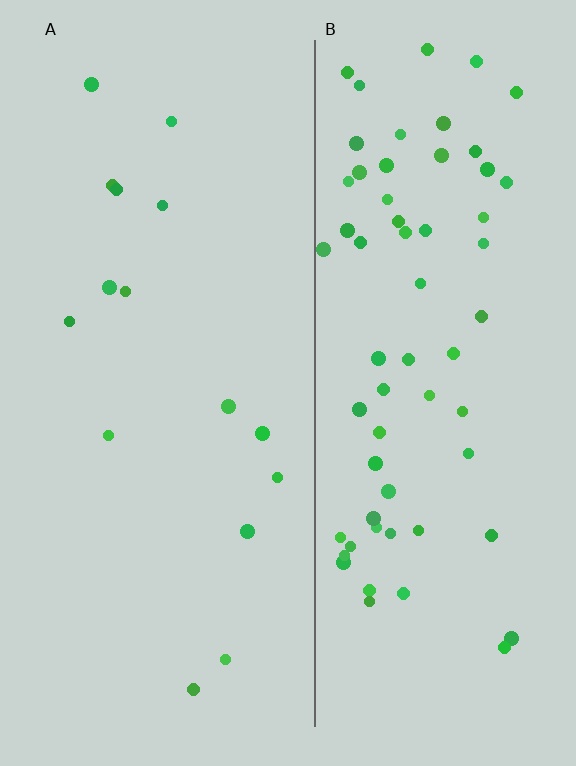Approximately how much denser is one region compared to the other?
Approximately 4.2× — region B over region A.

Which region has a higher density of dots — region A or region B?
B (the right).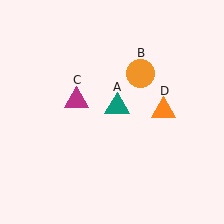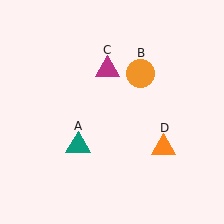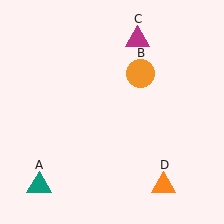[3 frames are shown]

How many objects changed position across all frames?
3 objects changed position: teal triangle (object A), magenta triangle (object C), orange triangle (object D).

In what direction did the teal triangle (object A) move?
The teal triangle (object A) moved down and to the left.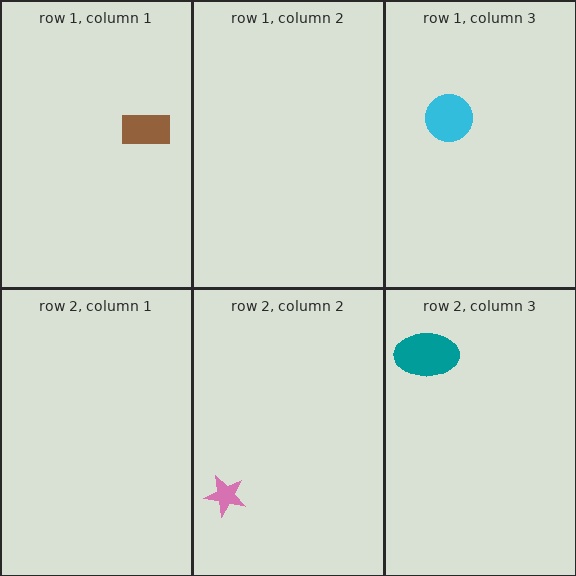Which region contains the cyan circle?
The row 1, column 3 region.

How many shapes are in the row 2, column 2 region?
1.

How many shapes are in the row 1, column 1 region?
1.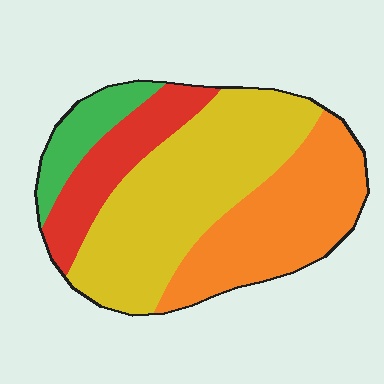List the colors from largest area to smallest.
From largest to smallest: yellow, orange, red, green.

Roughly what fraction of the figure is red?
Red covers 16% of the figure.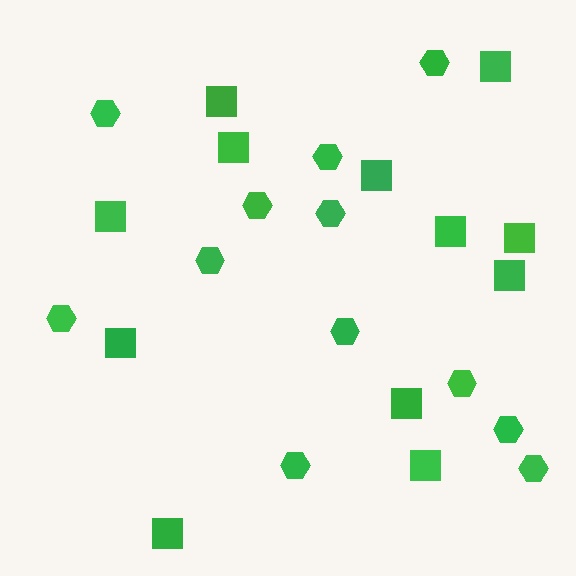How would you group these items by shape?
There are 2 groups: one group of hexagons (12) and one group of squares (12).